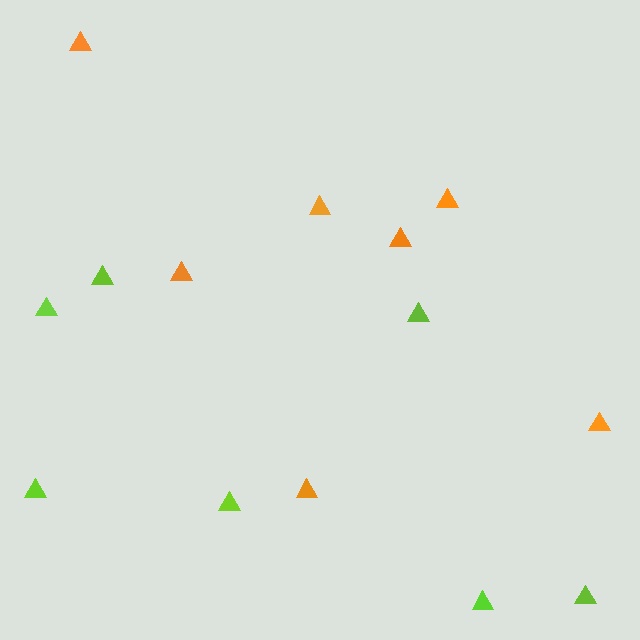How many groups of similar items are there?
There are 2 groups: one group of lime triangles (7) and one group of orange triangles (7).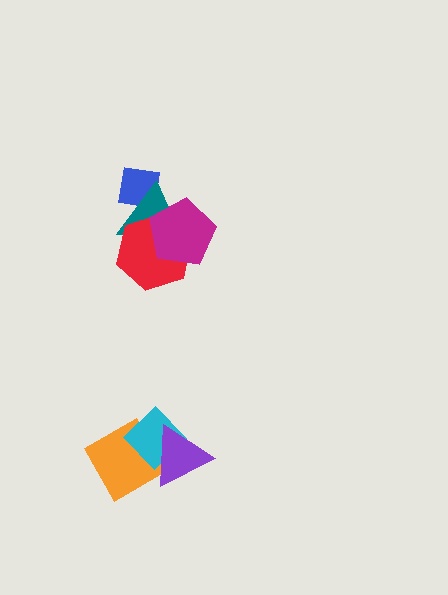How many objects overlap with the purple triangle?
2 objects overlap with the purple triangle.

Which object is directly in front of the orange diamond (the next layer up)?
The cyan diamond is directly in front of the orange diamond.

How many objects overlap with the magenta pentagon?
2 objects overlap with the magenta pentagon.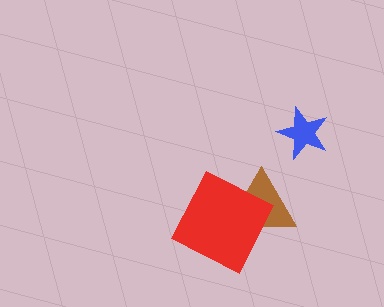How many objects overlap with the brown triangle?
1 object overlaps with the brown triangle.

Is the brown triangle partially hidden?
Yes, it is partially covered by another shape.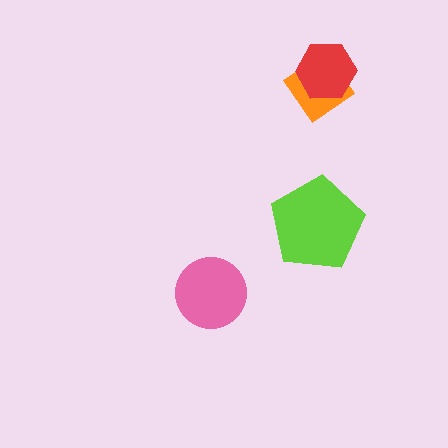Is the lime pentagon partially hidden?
No, no other shape covers it.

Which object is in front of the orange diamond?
The red hexagon is in front of the orange diamond.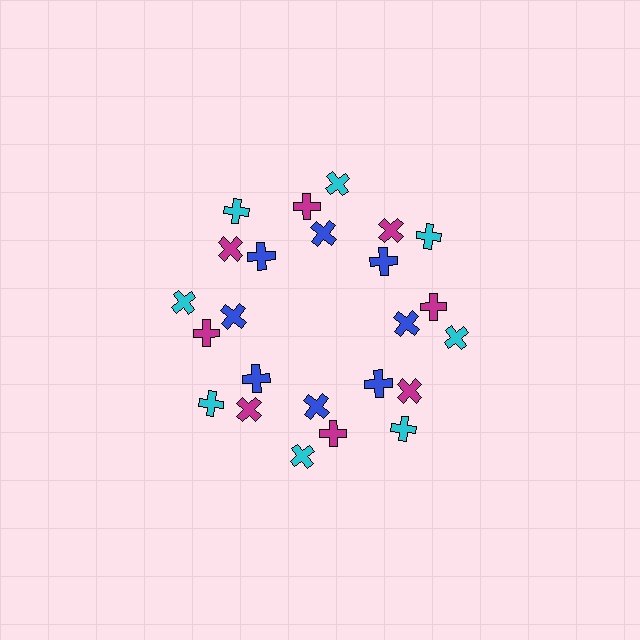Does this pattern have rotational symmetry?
Yes, this pattern has 8-fold rotational symmetry. It looks the same after rotating 45 degrees around the center.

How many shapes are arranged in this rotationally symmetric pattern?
There are 24 shapes, arranged in 8 groups of 3.